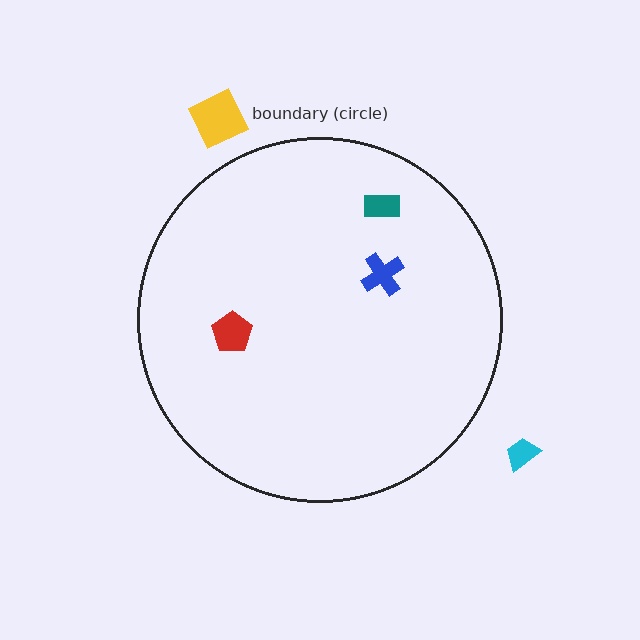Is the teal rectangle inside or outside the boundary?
Inside.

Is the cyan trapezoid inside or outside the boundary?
Outside.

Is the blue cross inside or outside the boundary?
Inside.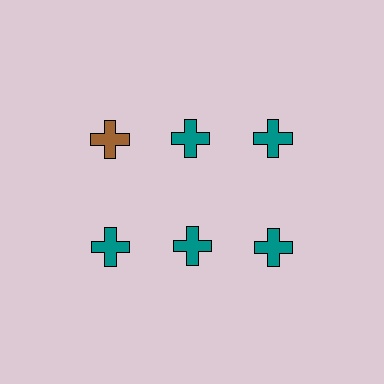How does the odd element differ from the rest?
It has a different color: brown instead of teal.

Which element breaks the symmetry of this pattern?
The brown cross in the top row, leftmost column breaks the symmetry. All other shapes are teal crosses.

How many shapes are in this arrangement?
There are 6 shapes arranged in a grid pattern.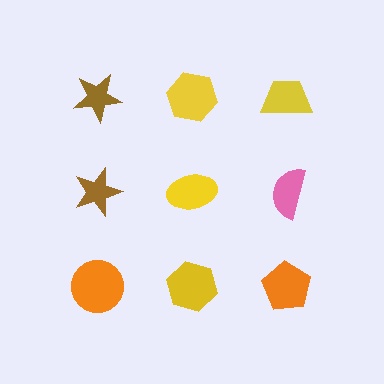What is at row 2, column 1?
A brown star.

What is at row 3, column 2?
A yellow hexagon.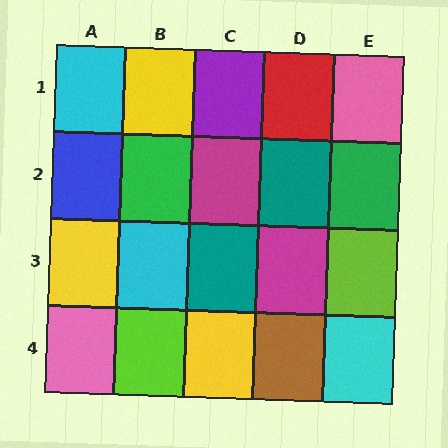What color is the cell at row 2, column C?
Magenta.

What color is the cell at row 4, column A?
Pink.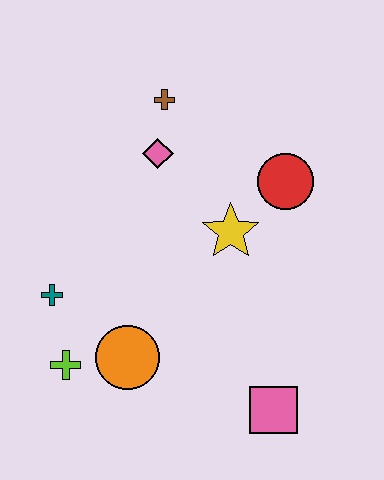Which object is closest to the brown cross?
The pink diamond is closest to the brown cross.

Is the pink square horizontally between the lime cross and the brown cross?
No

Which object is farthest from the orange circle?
The brown cross is farthest from the orange circle.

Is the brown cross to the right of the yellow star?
No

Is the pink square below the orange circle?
Yes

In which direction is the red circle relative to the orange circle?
The red circle is above the orange circle.